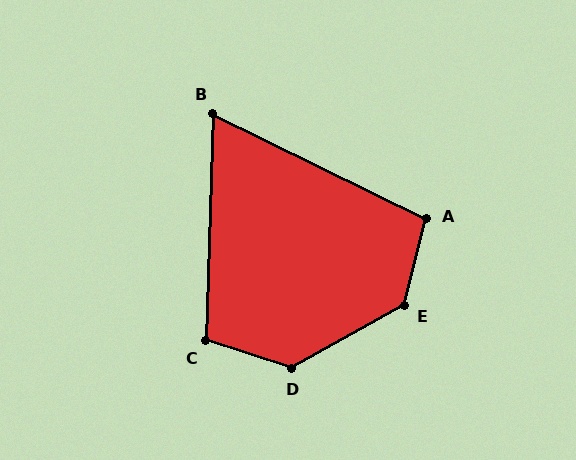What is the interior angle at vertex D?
Approximately 133 degrees (obtuse).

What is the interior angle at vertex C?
Approximately 106 degrees (obtuse).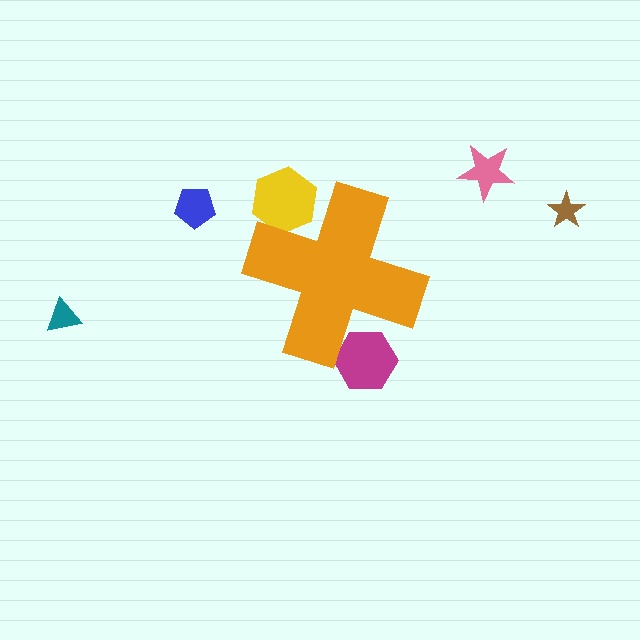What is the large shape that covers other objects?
An orange cross.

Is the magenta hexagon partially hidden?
Yes, the magenta hexagon is partially hidden behind the orange cross.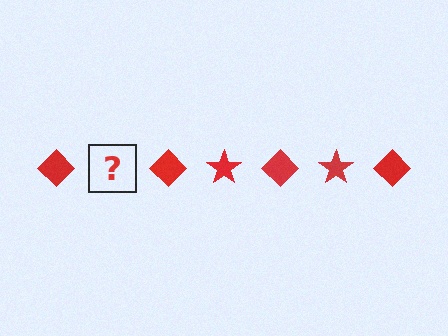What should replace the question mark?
The question mark should be replaced with a red star.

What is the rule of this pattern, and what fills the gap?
The rule is that the pattern cycles through diamond, star shapes in red. The gap should be filled with a red star.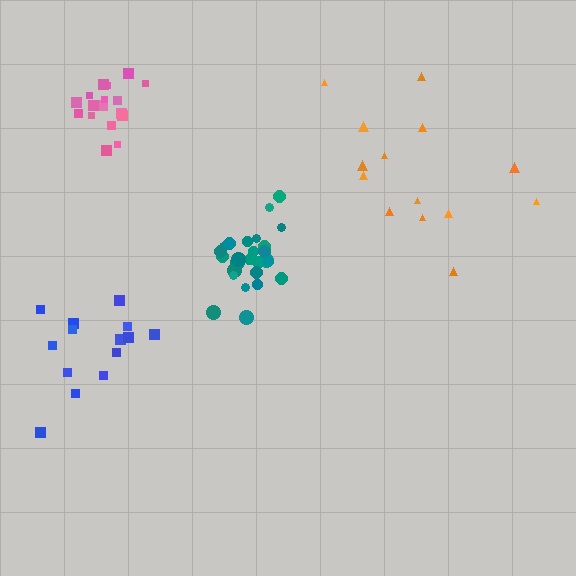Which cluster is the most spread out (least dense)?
Orange.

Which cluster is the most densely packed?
Teal.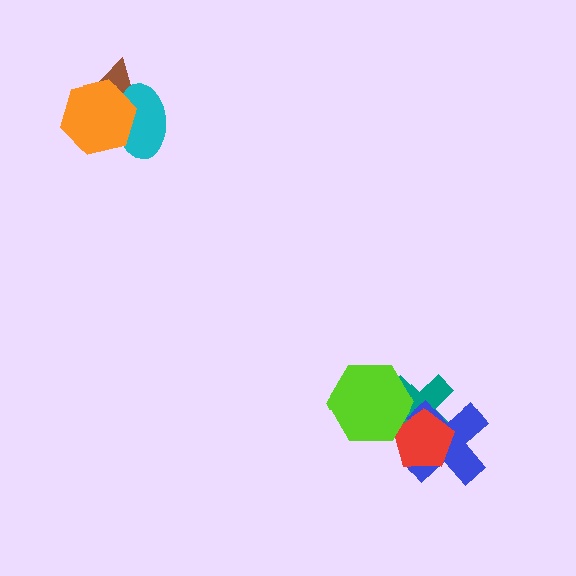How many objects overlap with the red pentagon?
3 objects overlap with the red pentagon.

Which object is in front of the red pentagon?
The lime hexagon is in front of the red pentagon.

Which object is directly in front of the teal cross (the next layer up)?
The blue cross is directly in front of the teal cross.